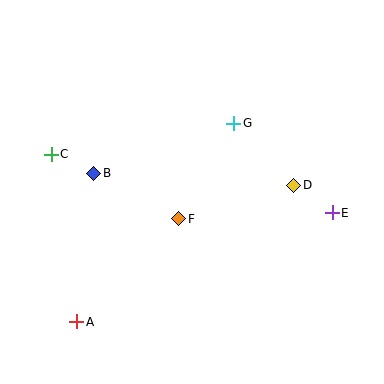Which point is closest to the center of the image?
Point F at (179, 219) is closest to the center.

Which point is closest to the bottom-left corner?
Point A is closest to the bottom-left corner.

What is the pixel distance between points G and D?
The distance between G and D is 86 pixels.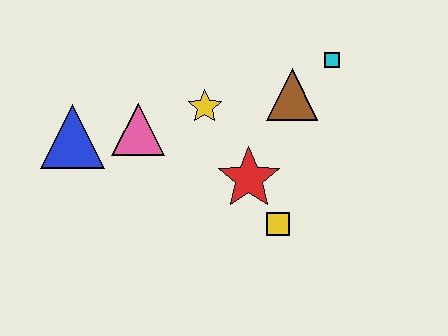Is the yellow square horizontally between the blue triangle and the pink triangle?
No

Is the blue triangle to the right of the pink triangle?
No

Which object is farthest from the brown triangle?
The blue triangle is farthest from the brown triangle.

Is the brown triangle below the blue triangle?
No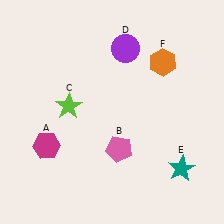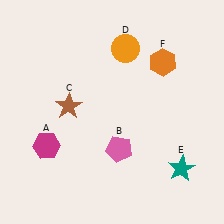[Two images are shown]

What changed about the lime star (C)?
In Image 1, C is lime. In Image 2, it changed to brown.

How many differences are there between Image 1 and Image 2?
There are 2 differences between the two images.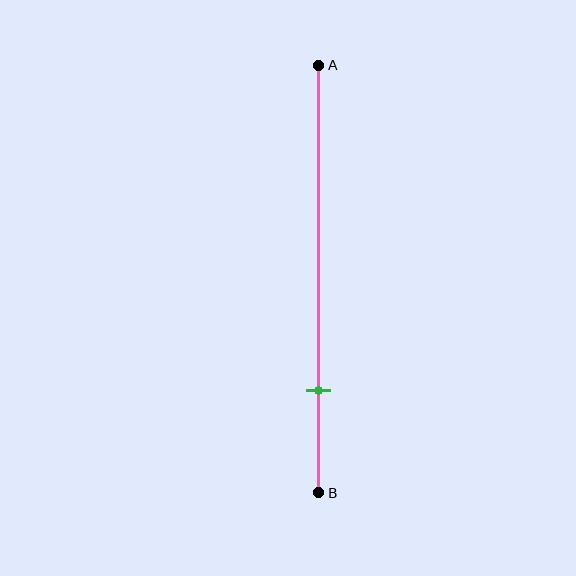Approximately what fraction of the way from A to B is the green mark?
The green mark is approximately 75% of the way from A to B.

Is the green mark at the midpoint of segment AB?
No, the mark is at about 75% from A, not at the 50% midpoint.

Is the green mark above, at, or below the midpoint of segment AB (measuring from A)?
The green mark is below the midpoint of segment AB.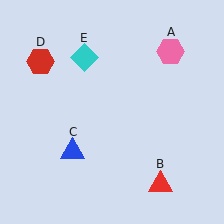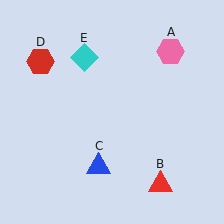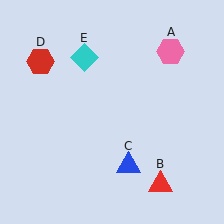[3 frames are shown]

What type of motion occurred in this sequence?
The blue triangle (object C) rotated counterclockwise around the center of the scene.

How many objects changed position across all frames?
1 object changed position: blue triangle (object C).